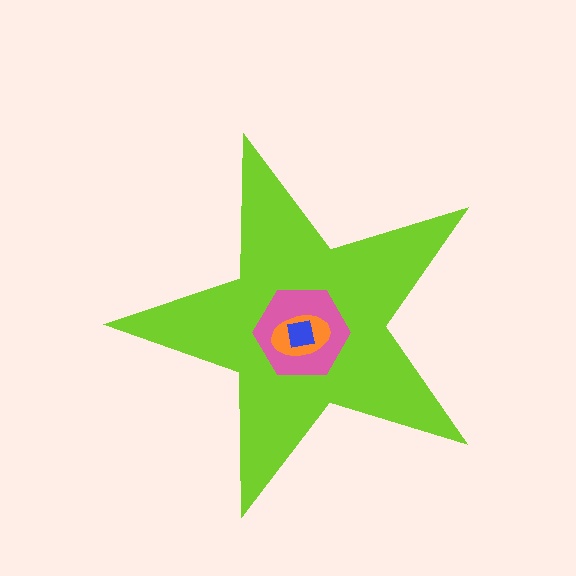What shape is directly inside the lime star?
The pink hexagon.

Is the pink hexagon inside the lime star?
Yes.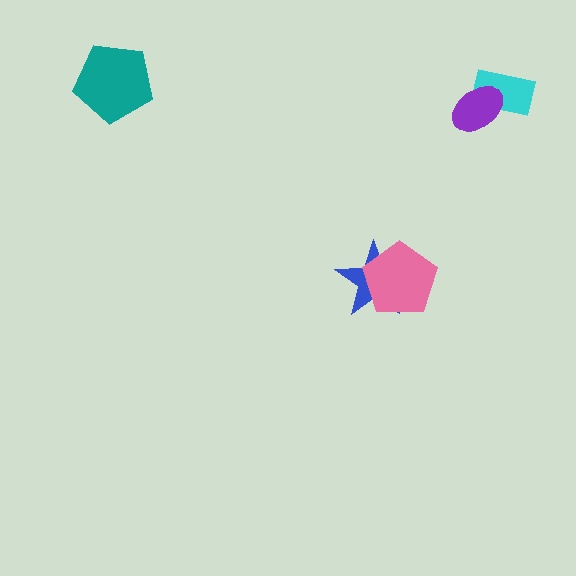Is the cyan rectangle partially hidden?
Yes, it is partially covered by another shape.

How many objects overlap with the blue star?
1 object overlaps with the blue star.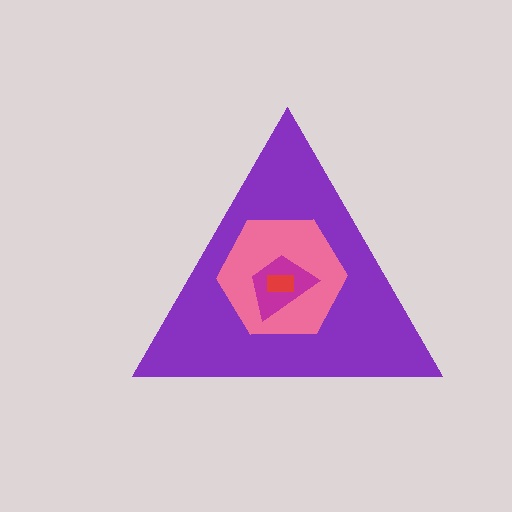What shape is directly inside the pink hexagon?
The magenta trapezoid.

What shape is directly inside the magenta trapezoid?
The red rectangle.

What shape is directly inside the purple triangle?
The pink hexagon.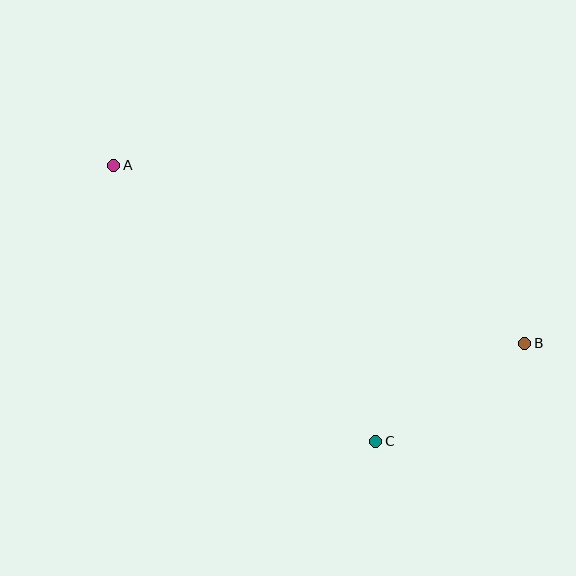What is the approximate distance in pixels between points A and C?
The distance between A and C is approximately 380 pixels.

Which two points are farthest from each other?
Points A and B are farthest from each other.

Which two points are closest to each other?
Points B and C are closest to each other.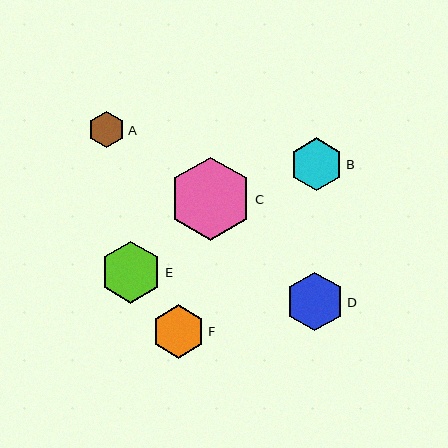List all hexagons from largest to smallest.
From largest to smallest: C, E, D, F, B, A.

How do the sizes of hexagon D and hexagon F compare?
Hexagon D and hexagon F are approximately the same size.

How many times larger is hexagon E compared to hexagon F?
Hexagon E is approximately 1.2 times the size of hexagon F.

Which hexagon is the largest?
Hexagon C is the largest with a size of approximately 84 pixels.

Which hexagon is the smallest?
Hexagon A is the smallest with a size of approximately 36 pixels.